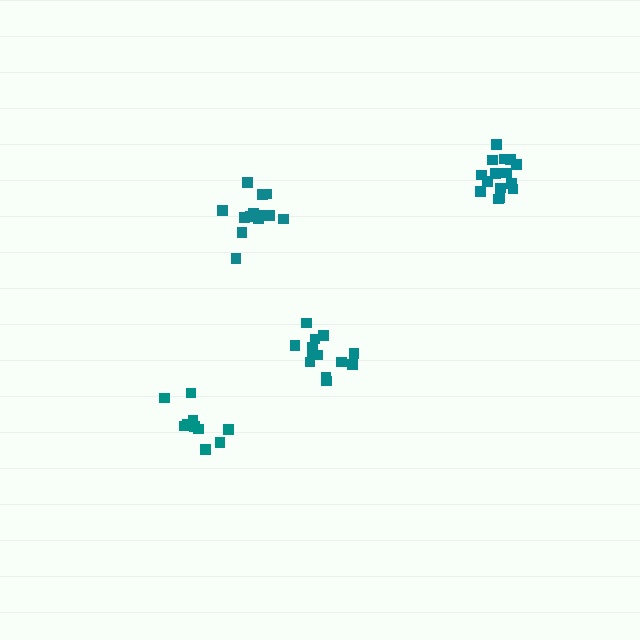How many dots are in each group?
Group 1: 14 dots, Group 2: 15 dots, Group 3: 11 dots, Group 4: 13 dots (53 total).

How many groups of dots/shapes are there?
There are 4 groups.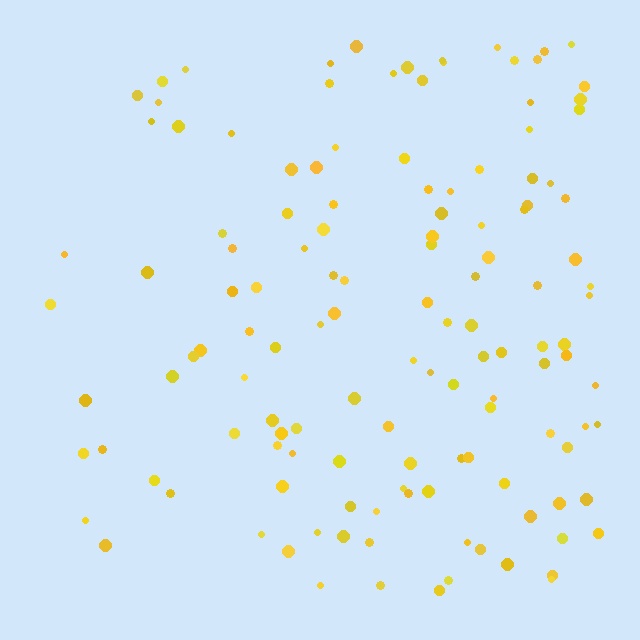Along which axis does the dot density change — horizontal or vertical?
Horizontal.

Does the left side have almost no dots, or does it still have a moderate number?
Still a moderate number, just noticeably fewer than the right.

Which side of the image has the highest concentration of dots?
The right.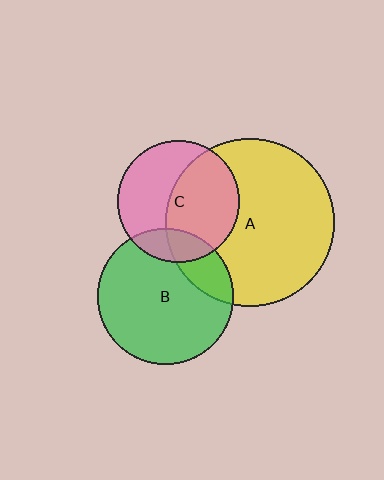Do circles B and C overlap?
Yes.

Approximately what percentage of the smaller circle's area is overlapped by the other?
Approximately 15%.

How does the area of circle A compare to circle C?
Approximately 1.9 times.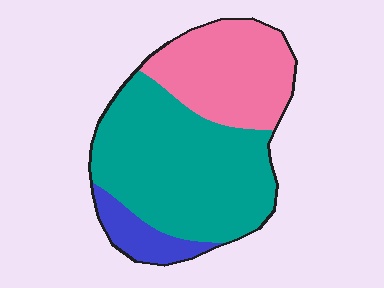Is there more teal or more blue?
Teal.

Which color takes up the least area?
Blue, at roughly 10%.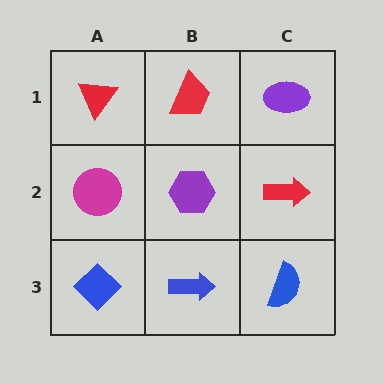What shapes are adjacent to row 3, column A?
A magenta circle (row 2, column A), a blue arrow (row 3, column B).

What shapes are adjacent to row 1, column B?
A purple hexagon (row 2, column B), a red triangle (row 1, column A), a purple ellipse (row 1, column C).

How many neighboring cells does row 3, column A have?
2.